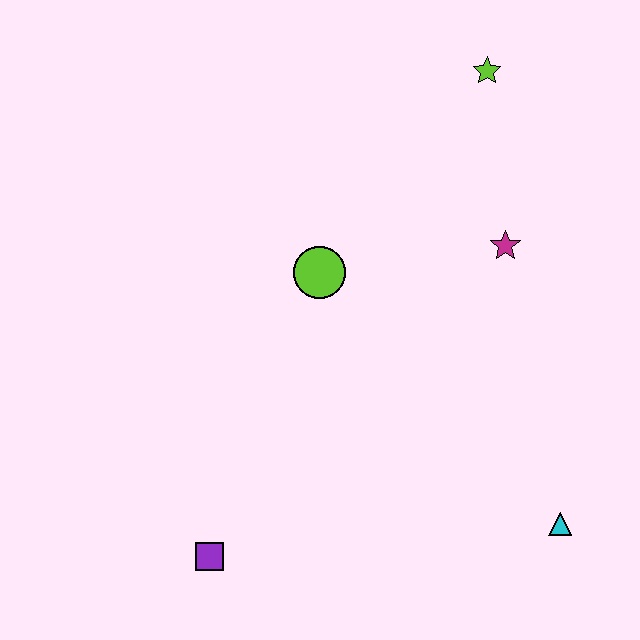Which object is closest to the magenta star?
The lime star is closest to the magenta star.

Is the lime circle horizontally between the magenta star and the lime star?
No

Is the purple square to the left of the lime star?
Yes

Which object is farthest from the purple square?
The lime star is farthest from the purple square.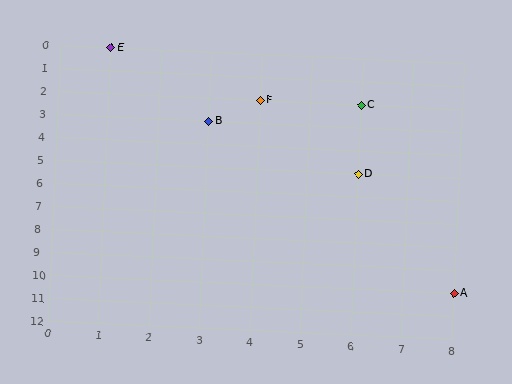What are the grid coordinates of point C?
Point C is at grid coordinates (6, 2).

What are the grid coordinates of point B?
Point B is at grid coordinates (3, 3).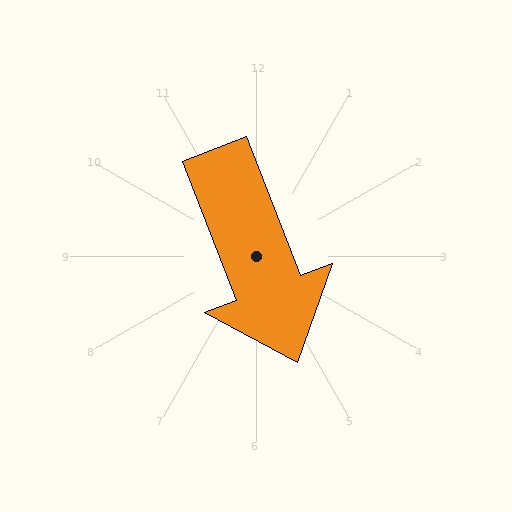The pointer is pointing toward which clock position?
Roughly 5 o'clock.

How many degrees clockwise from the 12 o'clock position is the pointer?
Approximately 159 degrees.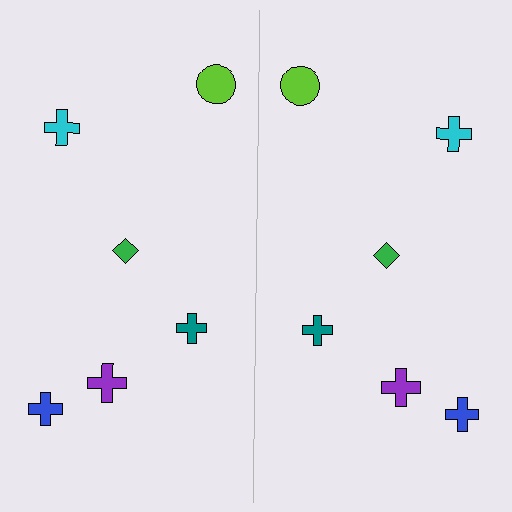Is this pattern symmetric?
Yes, this pattern has bilateral (reflection) symmetry.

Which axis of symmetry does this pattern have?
The pattern has a vertical axis of symmetry running through the center of the image.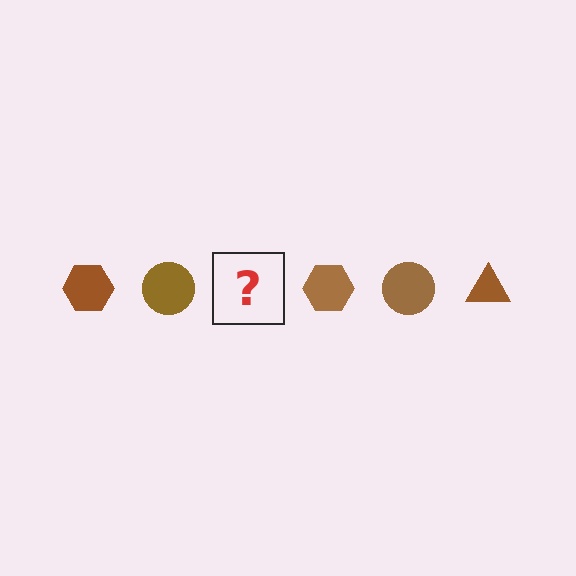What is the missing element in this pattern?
The missing element is a brown triangle.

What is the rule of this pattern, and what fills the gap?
The rule is that the pattern cycles through hexagon, circle, triangle shapes in brown. The gap should be filled with a brown triangle.